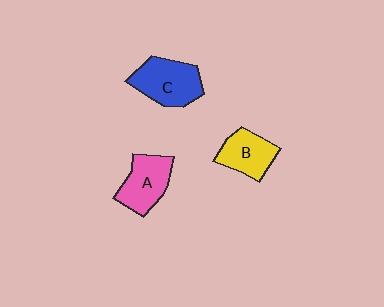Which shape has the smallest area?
Shape B (yellow).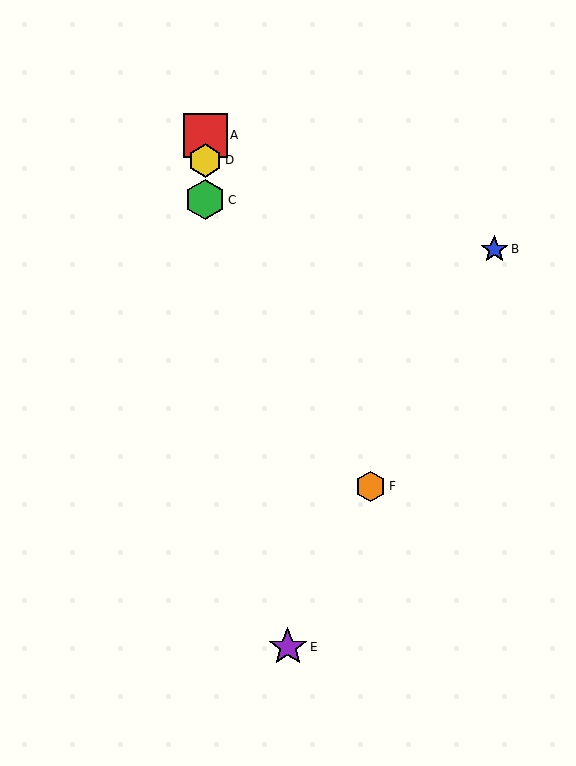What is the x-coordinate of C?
Object C is at x≈205.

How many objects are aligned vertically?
3 objects (A, C, D) are aligned vertically.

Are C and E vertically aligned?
No, C is at x≈205 and E is at x≈288.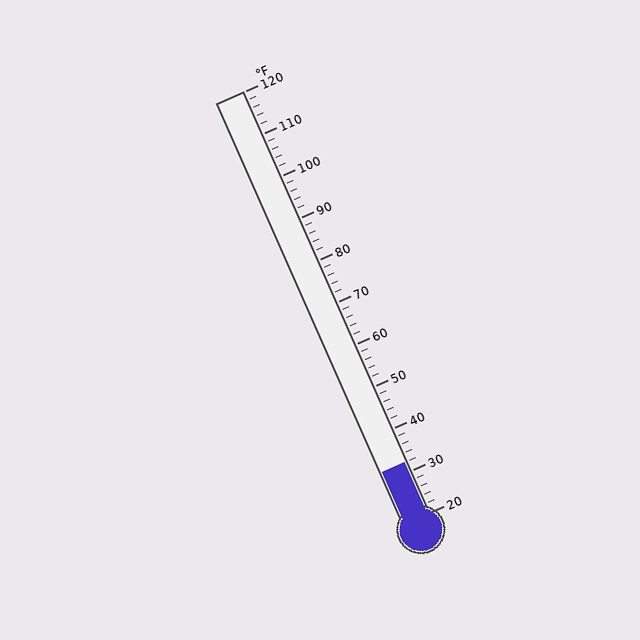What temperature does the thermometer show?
The thermometer shows approximately 32°F.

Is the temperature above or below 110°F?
The temperature is below 110°F.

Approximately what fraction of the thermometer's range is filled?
The thermometer is filled to approximately 10% of its range.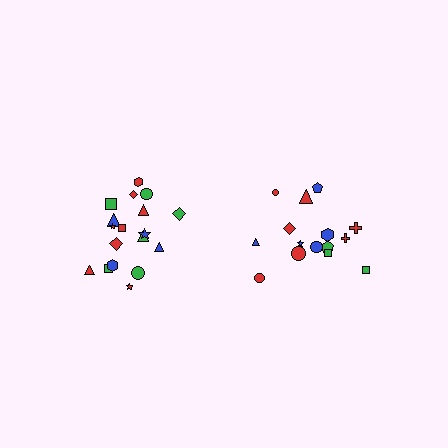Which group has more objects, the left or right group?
The left group.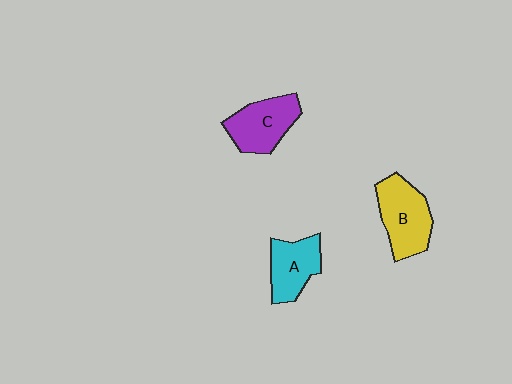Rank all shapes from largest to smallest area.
From largest to smallest: B (yellow), C (purple), A (cyan).